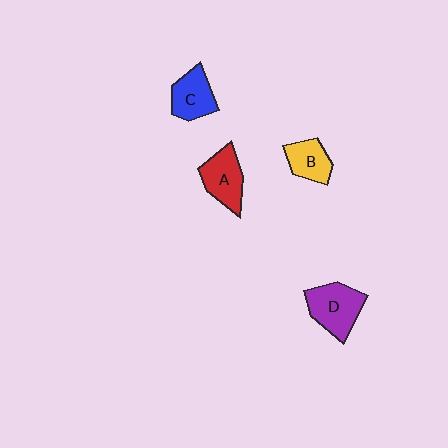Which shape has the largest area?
Shape D (purple).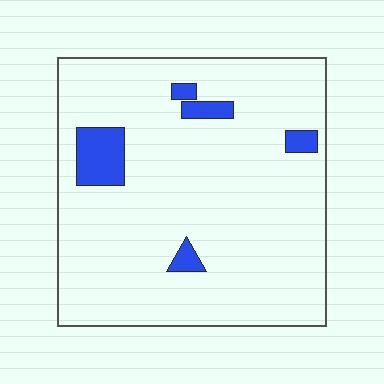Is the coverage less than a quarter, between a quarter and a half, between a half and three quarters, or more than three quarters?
Less than a quarter.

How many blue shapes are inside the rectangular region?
5.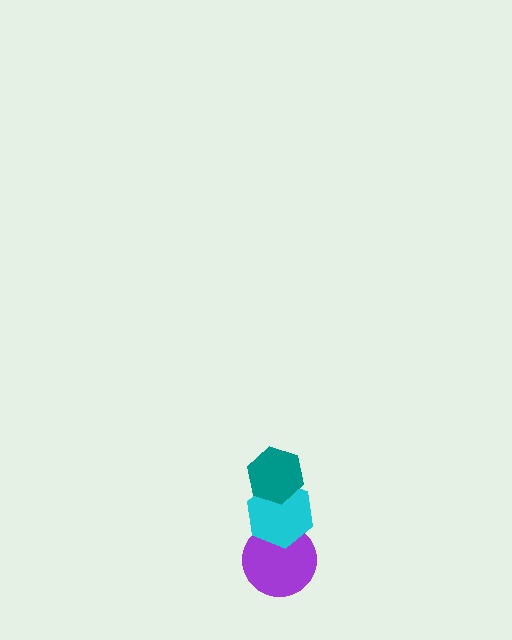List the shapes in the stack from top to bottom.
From top to bottom: the teal hexagon, the cyan hexagon, the purple circle.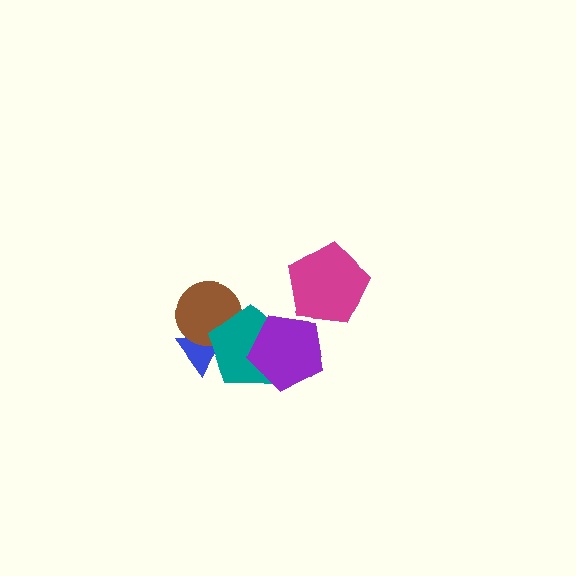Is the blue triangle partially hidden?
Yes, it is partially covered by another shape.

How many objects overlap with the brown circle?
2 objects overlap with the brown circle.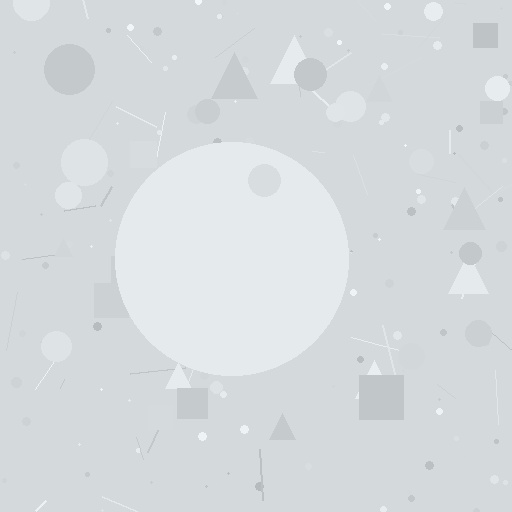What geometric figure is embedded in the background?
A circle is embedded in the background.